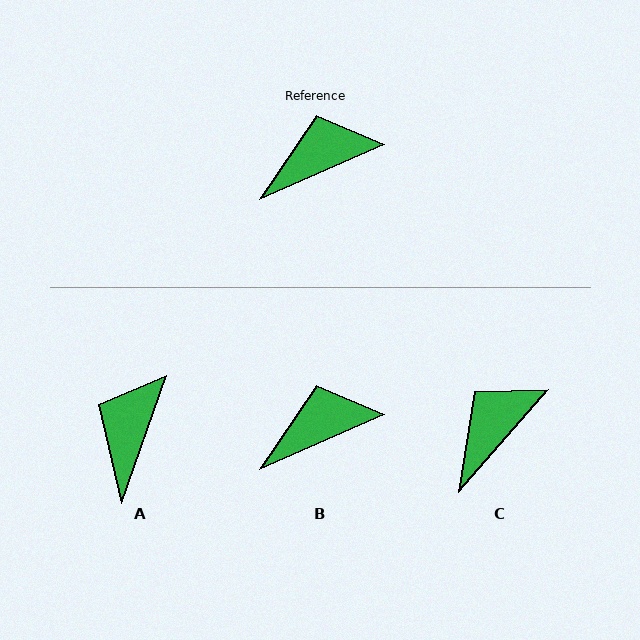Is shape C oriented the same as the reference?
No, it is off by about 25 degrees.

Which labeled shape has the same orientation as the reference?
B.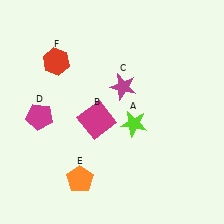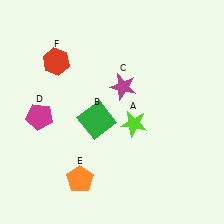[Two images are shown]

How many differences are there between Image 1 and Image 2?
There is 1 difference between the two images.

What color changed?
The square (B) changed from magenta in Image 1 to green in Image 2.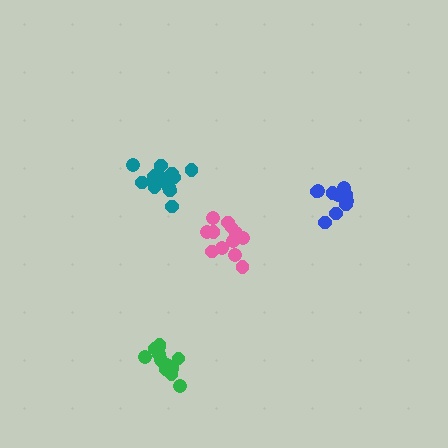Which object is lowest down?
The green cluster is bottommost.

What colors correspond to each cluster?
The clusters are colored: blue, pink, teal, green.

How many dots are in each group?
Group 1: 11 dots, Group 2: 12 dots, Group 3: 15 dots, Group 4: 13 dots (51 total).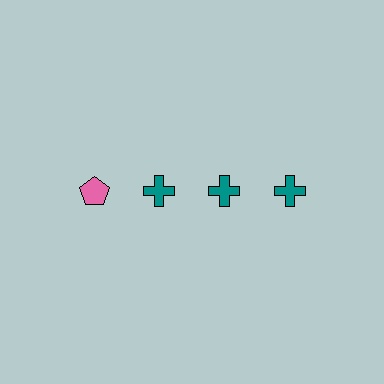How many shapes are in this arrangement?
There are 4 shapes arranged in a grid pattern.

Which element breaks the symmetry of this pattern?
The pink pentagon in the top row, leftmost column breaks the symmetry. All other shapes are teal crosses.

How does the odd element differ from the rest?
It differs in both color (pink instead of teal) and shape (pentagon instead of cross).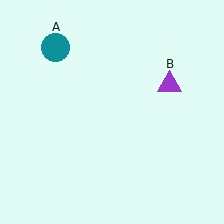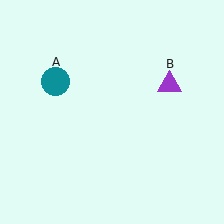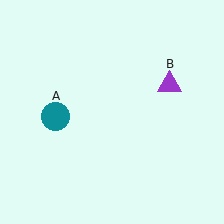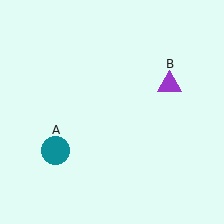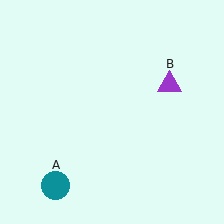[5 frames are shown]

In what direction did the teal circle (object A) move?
The teal circle (object A) moved down.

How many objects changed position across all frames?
1 object changed position: teal circle (object A).